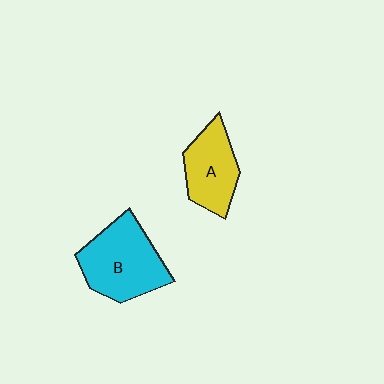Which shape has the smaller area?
Shape A (yellow).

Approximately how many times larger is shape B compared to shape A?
Approximately 1.4 times.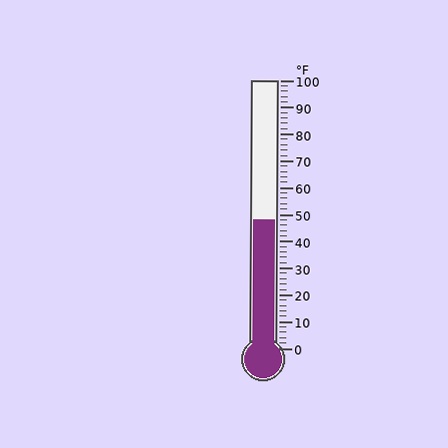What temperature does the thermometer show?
The thermometer shows approximately 48°F.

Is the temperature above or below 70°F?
The temperature is below 70°F.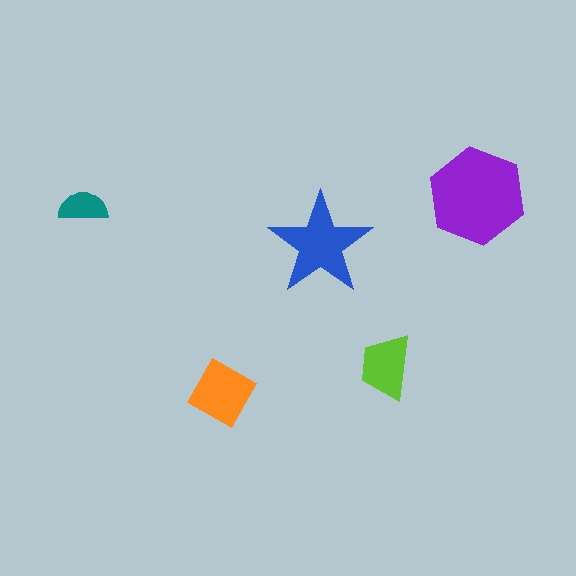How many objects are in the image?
There are 5 objects in the image.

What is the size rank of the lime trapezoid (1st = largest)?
4th.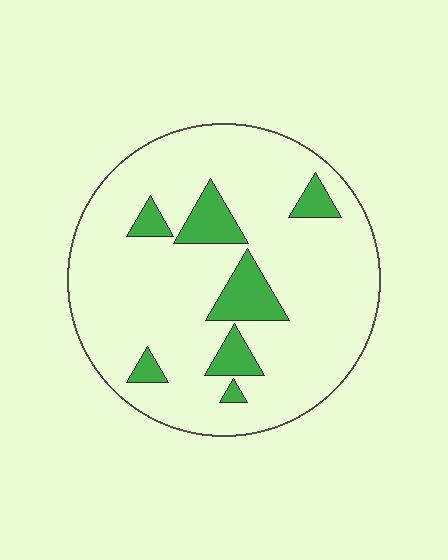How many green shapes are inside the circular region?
7.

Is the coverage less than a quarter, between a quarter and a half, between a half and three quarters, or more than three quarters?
Less than a quarter.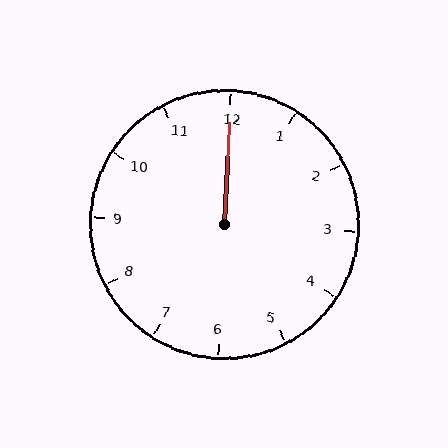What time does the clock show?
12:00.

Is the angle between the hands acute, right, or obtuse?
It is acute.